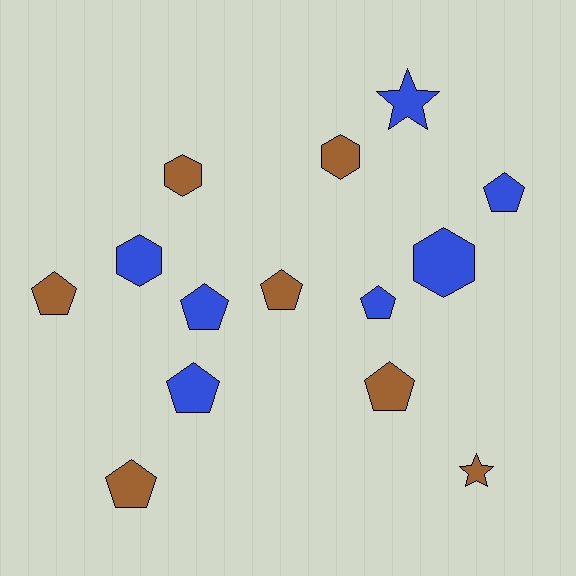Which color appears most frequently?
Brown, with 7 objects.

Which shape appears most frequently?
Pentagon, with 8 objects.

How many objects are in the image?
There are 14 objects.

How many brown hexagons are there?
There are 2 brown hexagons.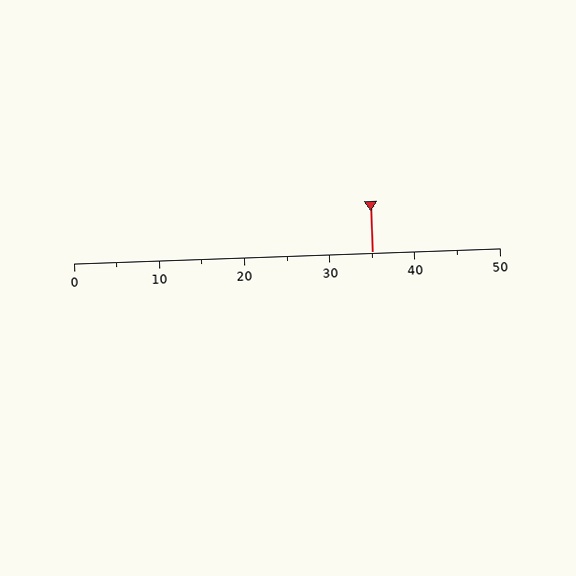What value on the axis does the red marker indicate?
The marker indicates approximately 35.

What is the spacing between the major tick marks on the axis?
The major ticks are spaced 10 apart.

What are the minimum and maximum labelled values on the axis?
The axis runs from 0 to 50.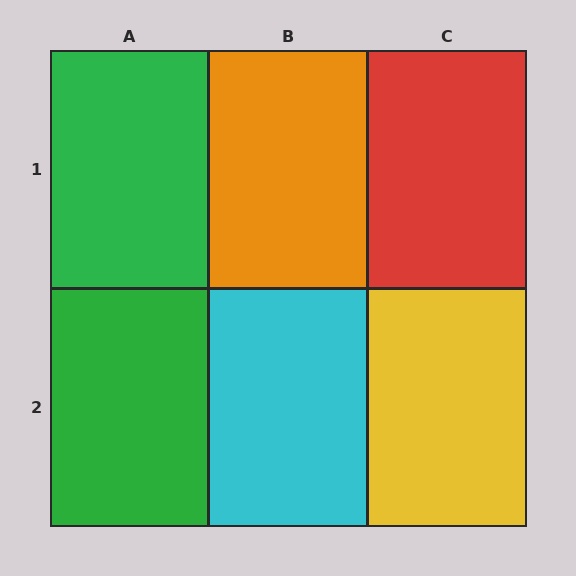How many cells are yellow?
1 cell is yellow.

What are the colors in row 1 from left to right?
Green, orange, red.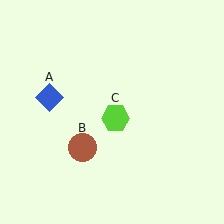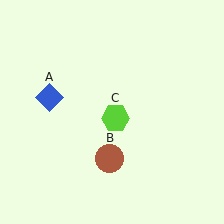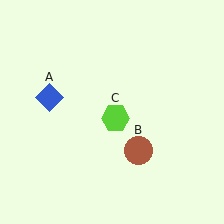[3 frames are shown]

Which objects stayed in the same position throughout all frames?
Blue diamond (object A) and lime hexagon (object C) remained stationary.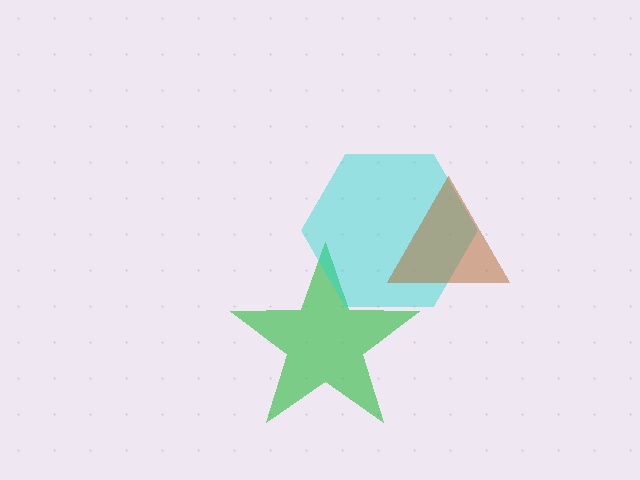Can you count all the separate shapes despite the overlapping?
Yes, there are 3 separate shapes.